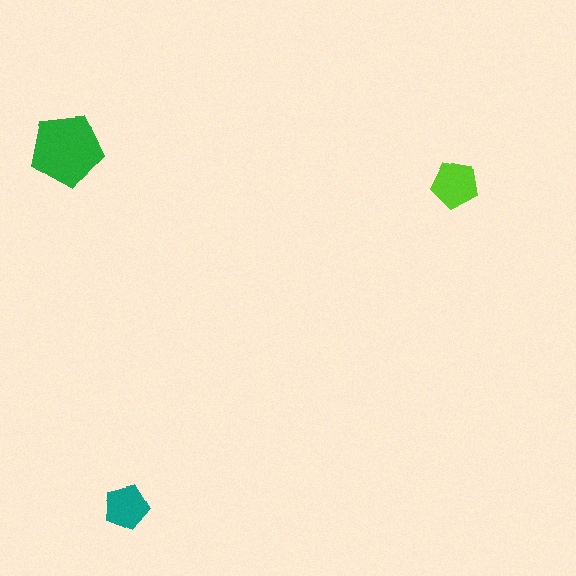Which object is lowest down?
The teal pentagon is bottommost.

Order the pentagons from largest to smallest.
the green one, the lime one, the teal one.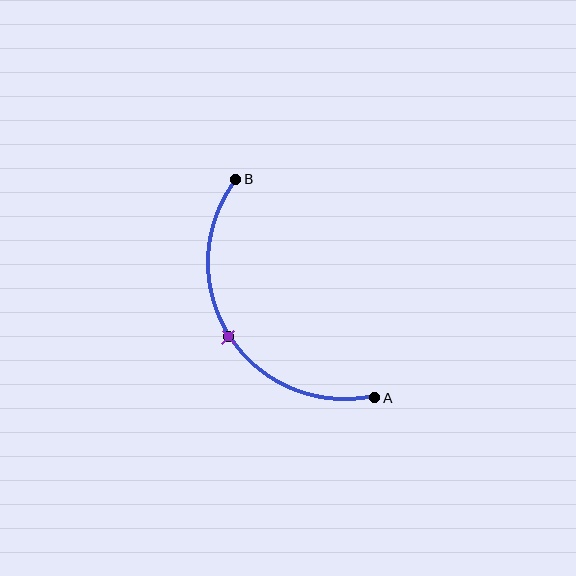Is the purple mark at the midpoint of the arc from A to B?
Yes. The purple mark lies on the arc at equal arc-length from both A and B — it is the arc midpoint.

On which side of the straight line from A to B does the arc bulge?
The arc bulges to the left of the straight line connecting A and B.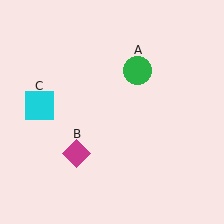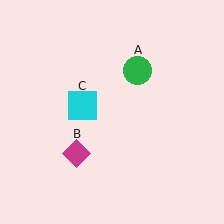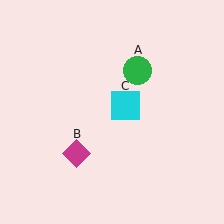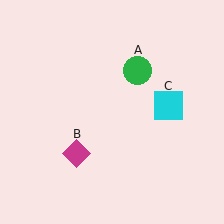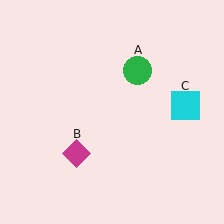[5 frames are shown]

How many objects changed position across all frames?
1 object changed position: cyan square (object C).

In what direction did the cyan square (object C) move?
The cyan square (object C) moved right.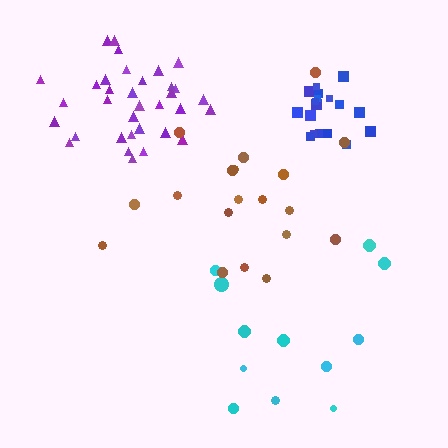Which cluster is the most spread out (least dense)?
Cyan.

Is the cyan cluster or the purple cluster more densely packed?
Purple.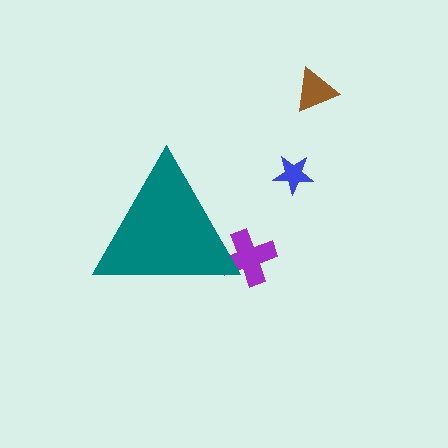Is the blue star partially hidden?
No, the blue star is fully visible.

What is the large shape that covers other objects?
A teal triangle.